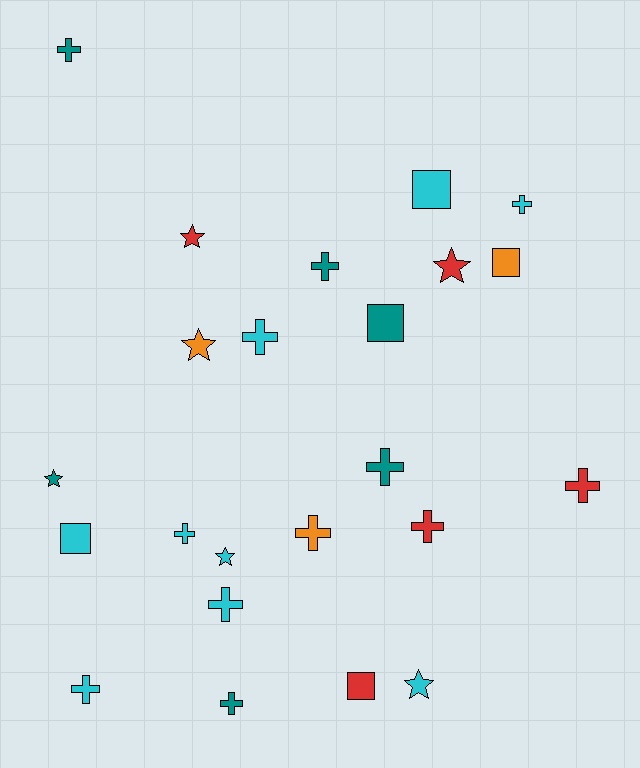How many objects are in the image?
There are 23 objects.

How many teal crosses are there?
There are 4 teal crosses.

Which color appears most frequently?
Cyan, with 9 objects.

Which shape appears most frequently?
Cross, with 12 objects.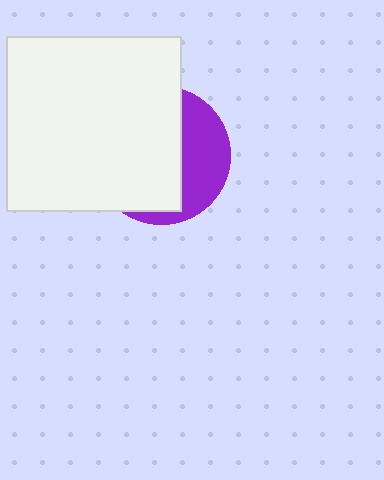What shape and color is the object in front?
The object in front is a white square.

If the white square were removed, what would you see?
You would see the complete purple circle.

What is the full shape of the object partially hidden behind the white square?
The partially hidden object is a purple circle.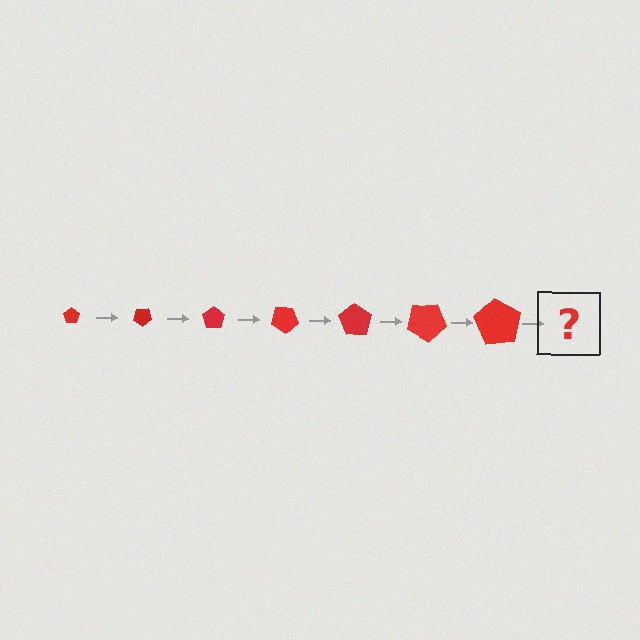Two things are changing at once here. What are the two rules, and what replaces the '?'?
The two rules are that the pentagon grows larger each step and it rotates 35 degrees each step. The '?' should be a pentagon, larger than the previous one and rotated 245 degrees from the start.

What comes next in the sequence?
The next element should be a pentagon, larger than the previous one and rotated 245 degrees from the start.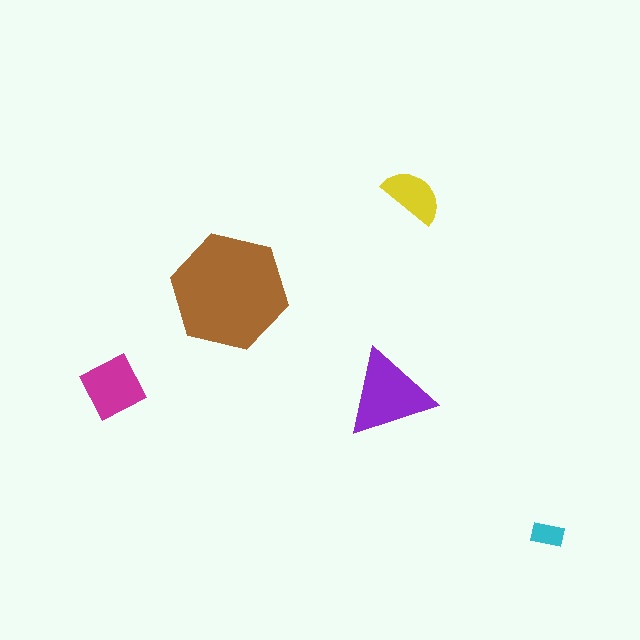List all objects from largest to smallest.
The brown hexagon, the purple triangle, the magenta diamond, the yellow semicircle, the cyan rectangle.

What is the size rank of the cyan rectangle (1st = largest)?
5th.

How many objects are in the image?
There are 5 objects in the image.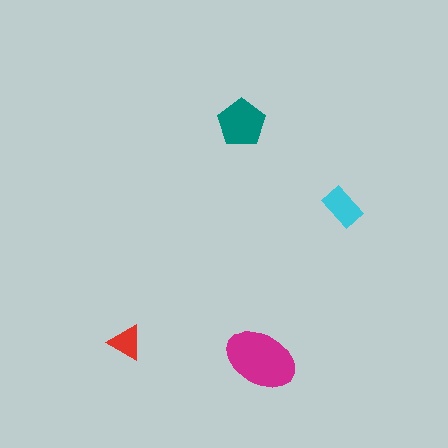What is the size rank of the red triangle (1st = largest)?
4th.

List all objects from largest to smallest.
The magenta ellipse, the teal pentagon, the cyan rectangle, the red triangle.